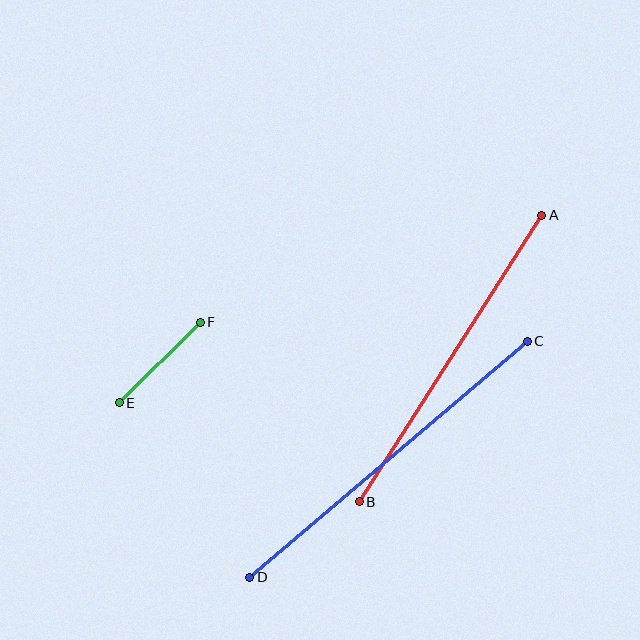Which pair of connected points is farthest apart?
Points C and D are farthest apart.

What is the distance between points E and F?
The distance is approximately 114 pixels.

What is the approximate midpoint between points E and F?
The midpoint is at approximately (160, 363) pixels.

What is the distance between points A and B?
The distance is approximately 340 pixels.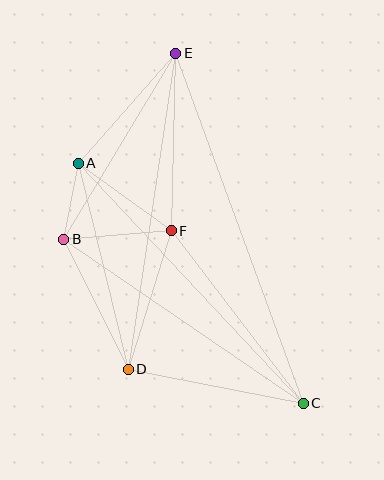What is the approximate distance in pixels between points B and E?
The distance between B and E is approximately 217 pixels.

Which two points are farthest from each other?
Points C and E are farthest from each other.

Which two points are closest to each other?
Points A and B are closest to each other.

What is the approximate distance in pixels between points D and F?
The distance between D and F is approximately 145 pixels.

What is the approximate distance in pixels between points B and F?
The distance between B and F is approximately 108 pixels.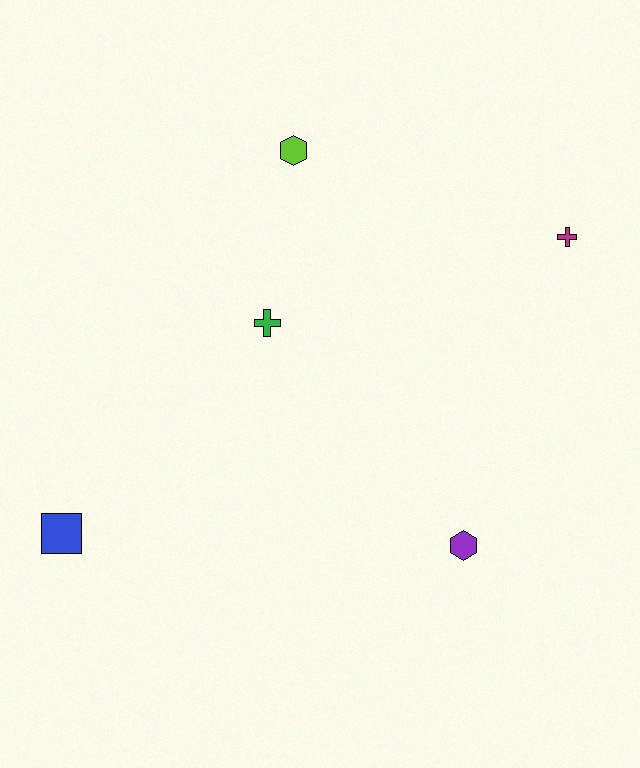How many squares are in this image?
There is 1 square.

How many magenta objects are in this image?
There is 1 magenta object.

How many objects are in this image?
There are 5 objects.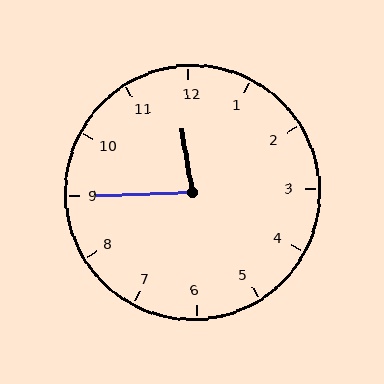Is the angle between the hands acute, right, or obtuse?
It is acute.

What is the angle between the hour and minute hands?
Approximately 82 degrees.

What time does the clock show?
11:45.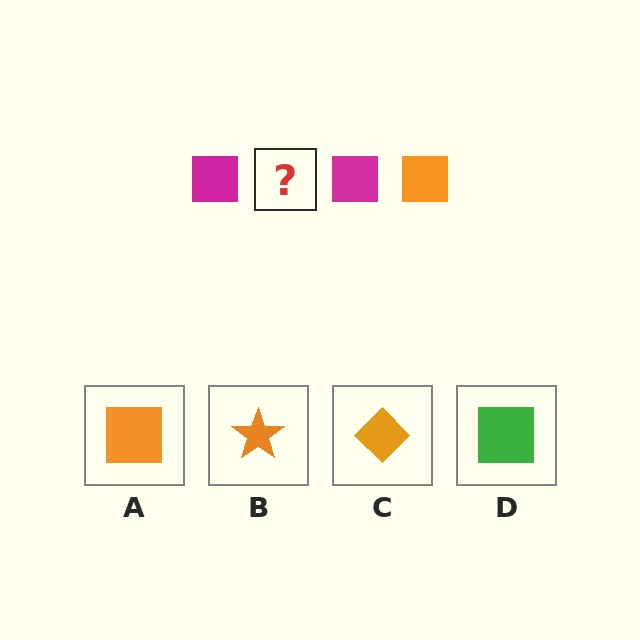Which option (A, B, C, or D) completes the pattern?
A.